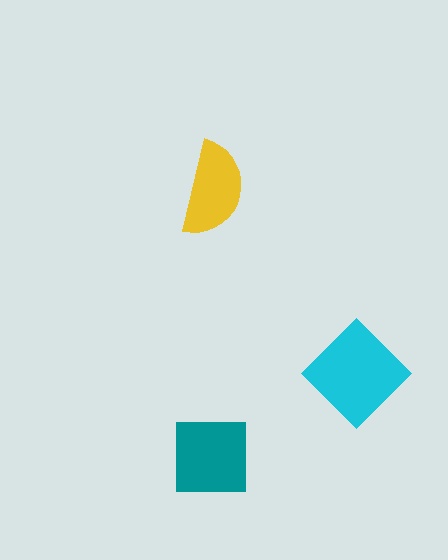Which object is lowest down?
The teal square is bottommost.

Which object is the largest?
The cyan diamond.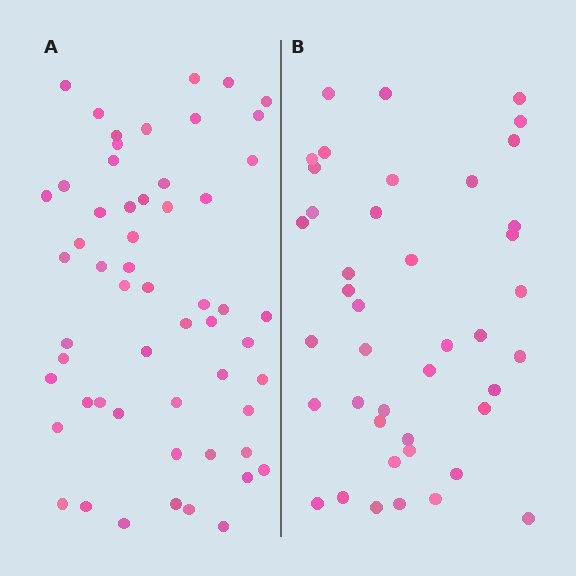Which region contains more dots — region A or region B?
Region A (the left region) has more dots.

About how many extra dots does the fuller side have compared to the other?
Region A has approximately 15 more dots than region B.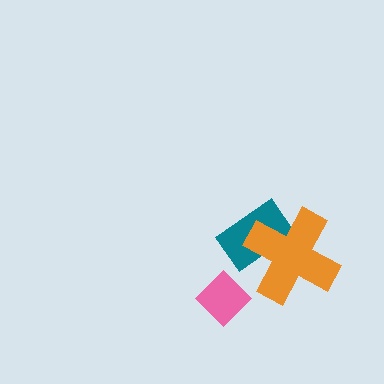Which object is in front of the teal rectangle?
The orange cross is in front of the teal rectangle.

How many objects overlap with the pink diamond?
0 objects overlap with the pink diamond.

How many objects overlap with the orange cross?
1 object overlaps with the orange cross.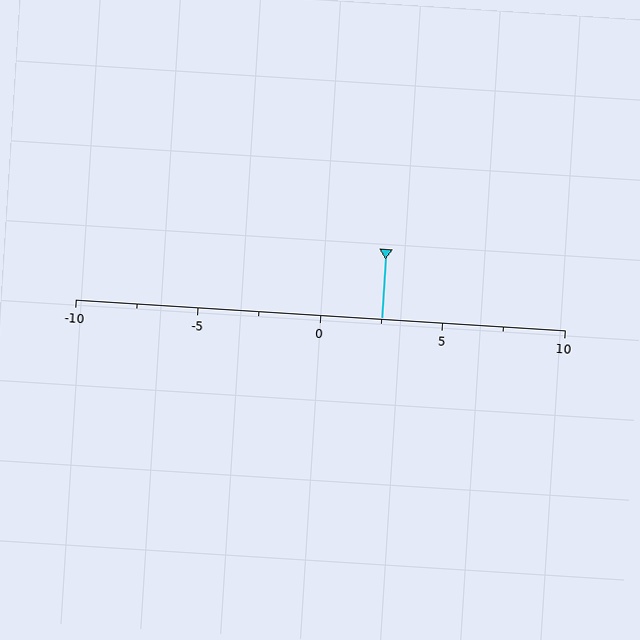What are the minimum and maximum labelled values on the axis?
The axis runs from -10 to 10.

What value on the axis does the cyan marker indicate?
The marker indicates approximately 2.5.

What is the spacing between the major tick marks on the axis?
The major ticks are spaced 5 apart.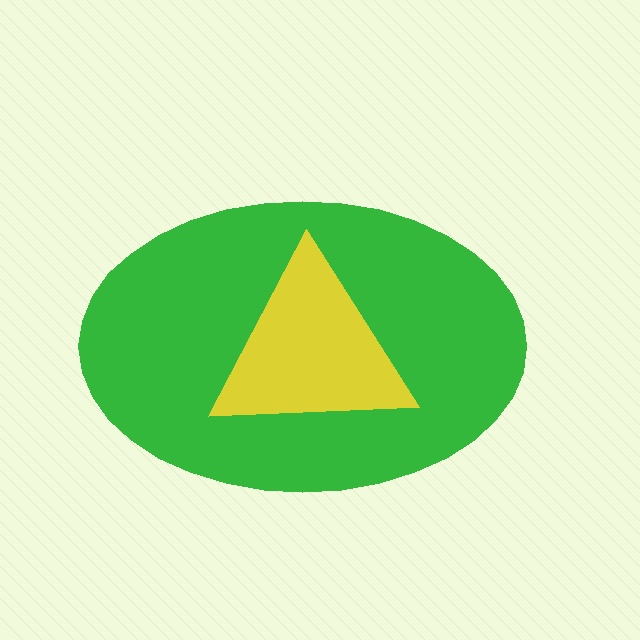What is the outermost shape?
The green ellipse.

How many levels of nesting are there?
2.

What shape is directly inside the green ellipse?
The yellow triangle.